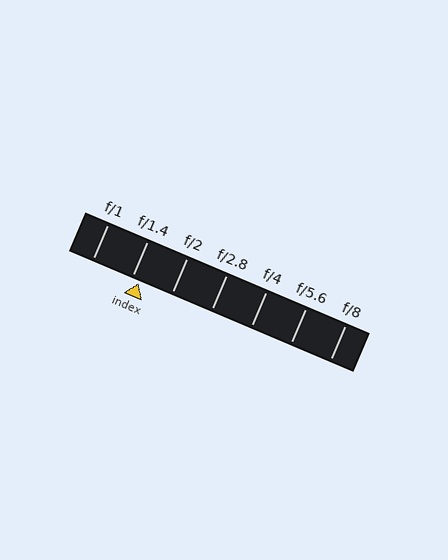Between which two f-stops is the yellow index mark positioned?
The index mark is between f/1.4 and f/2.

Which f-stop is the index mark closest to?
The index mark is closest to f/1.4.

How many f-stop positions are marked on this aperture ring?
There are 7 f-stop positions marked.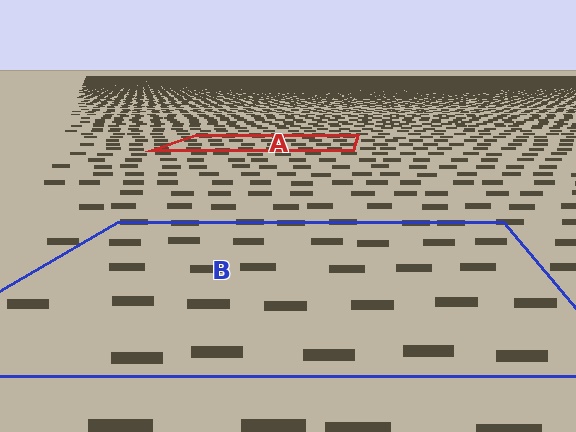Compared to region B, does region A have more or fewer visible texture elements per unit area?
Region A has more texture elements per unit area — they are packed more densely because it is farther away.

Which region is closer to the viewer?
Region B is closer. The texture elements there are larger and more spread out.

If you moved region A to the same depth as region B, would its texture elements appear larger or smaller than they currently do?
They would appear larger. At a closer depth, the same texture elements are projected at a bigger on-screen size.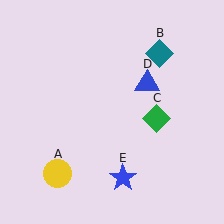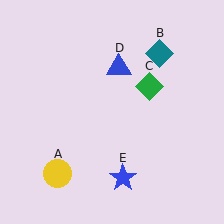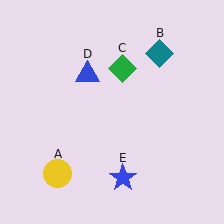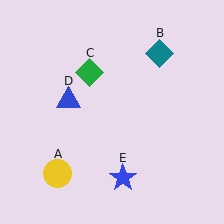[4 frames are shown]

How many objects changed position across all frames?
2 objects changed position: green diamond (object C), blue triangle (object D).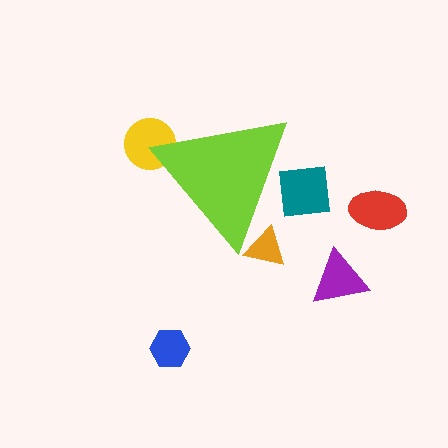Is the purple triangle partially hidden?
No, the purple triangle is fully visible.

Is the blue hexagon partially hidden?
No, the blue hexagon is fully visible.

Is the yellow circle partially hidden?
Yes, the yellow circle is partially hidden behind the lime triangle.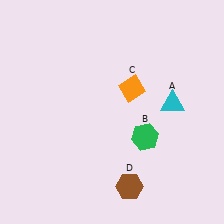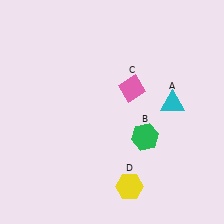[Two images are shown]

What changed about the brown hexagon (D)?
In Image 1, D is brown. In Image 2, it changed to yellow.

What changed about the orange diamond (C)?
In Image 1, C is orange. In Image 2, it changed to pink.